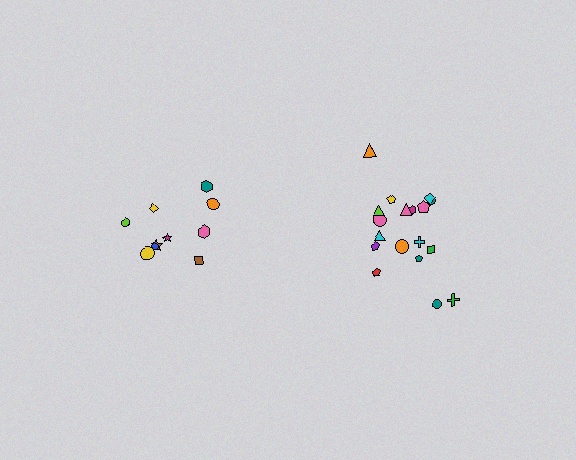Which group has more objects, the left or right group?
The right group.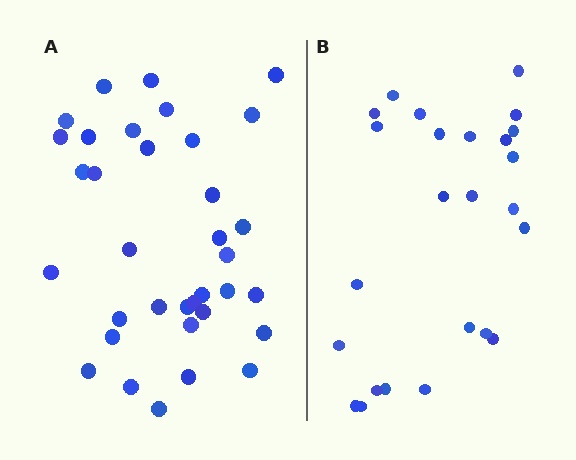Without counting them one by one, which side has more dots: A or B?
Region A (the left region) has more dots.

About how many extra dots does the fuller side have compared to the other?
Region A has roughly 10 or so more dots than region B.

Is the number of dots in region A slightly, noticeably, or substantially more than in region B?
Region A has noticeably more, but not dramatically so. The ratio is roughly 1.4 to 1.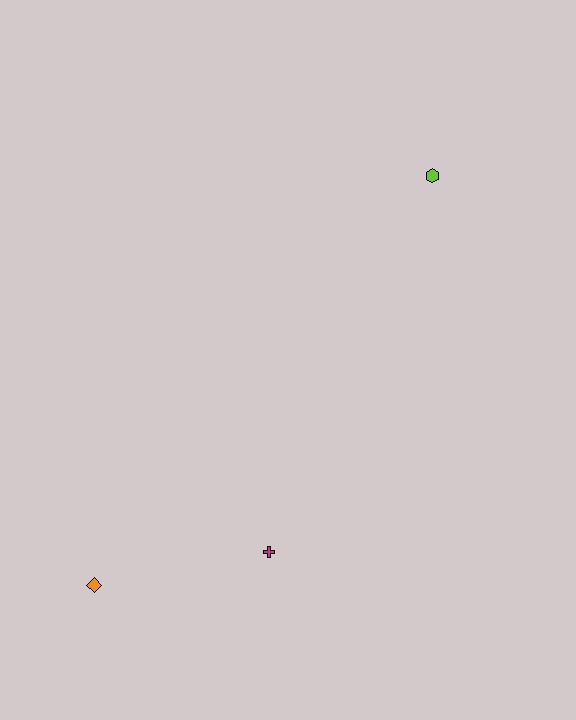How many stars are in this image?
There are no stars.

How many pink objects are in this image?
There are no pink objects.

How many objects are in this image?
There are 3 objects.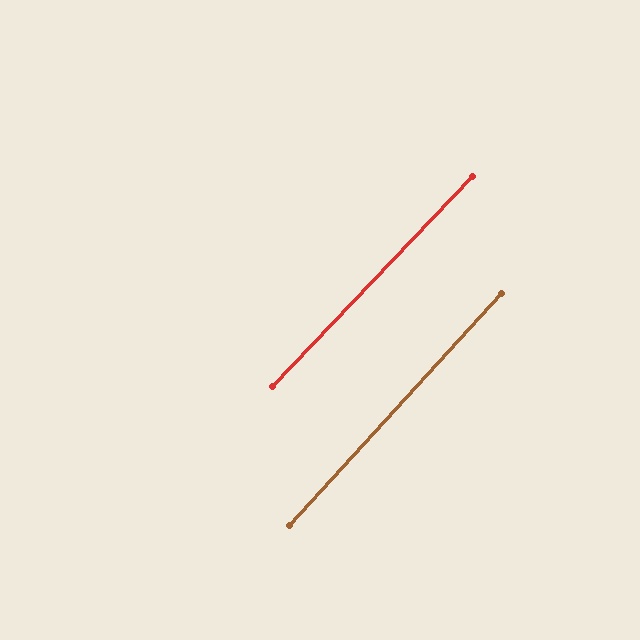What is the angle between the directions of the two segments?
Approximately 1 degree.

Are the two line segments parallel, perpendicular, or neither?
Parallel — their directions differ by only 1.1°.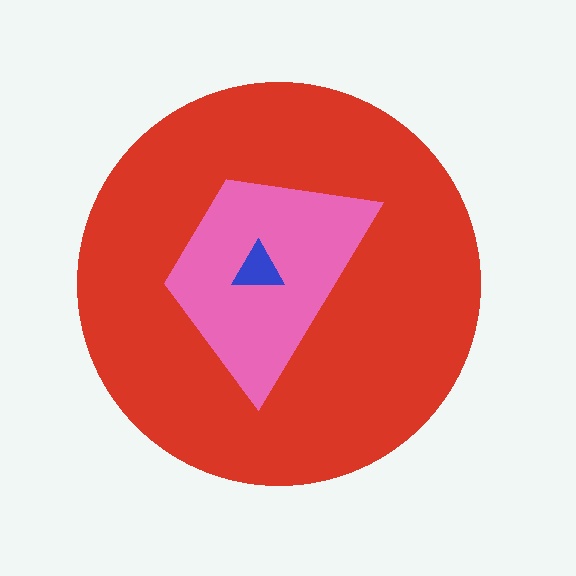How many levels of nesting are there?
3.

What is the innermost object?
The blue triangle.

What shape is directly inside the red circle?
The pink trapezoid.